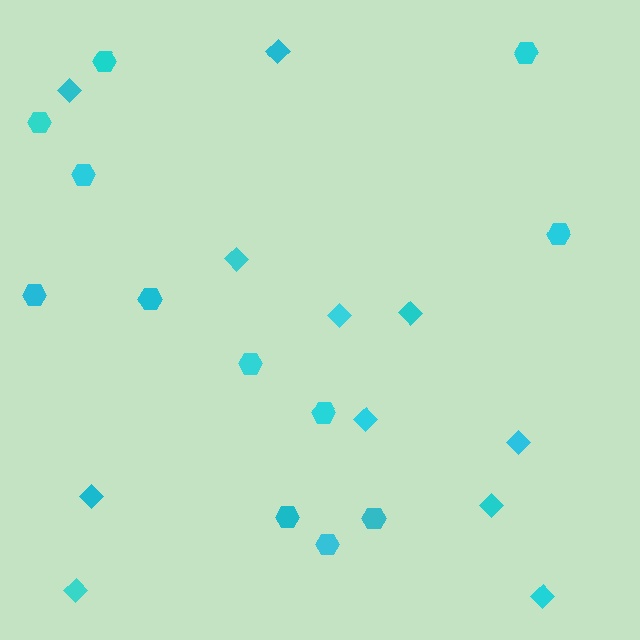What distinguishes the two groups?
There are 2 groups: one group of hexagons (12) and one group of diamonds (11).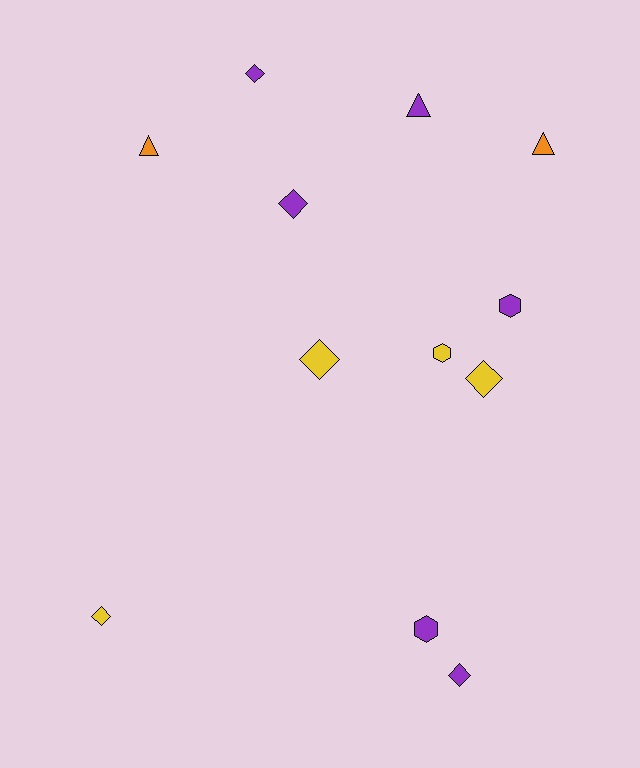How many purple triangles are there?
There is 1 purple triangle.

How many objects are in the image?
There are 12 objects.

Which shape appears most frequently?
Diamond, with 6 objects.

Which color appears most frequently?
Purple, with 6 objects.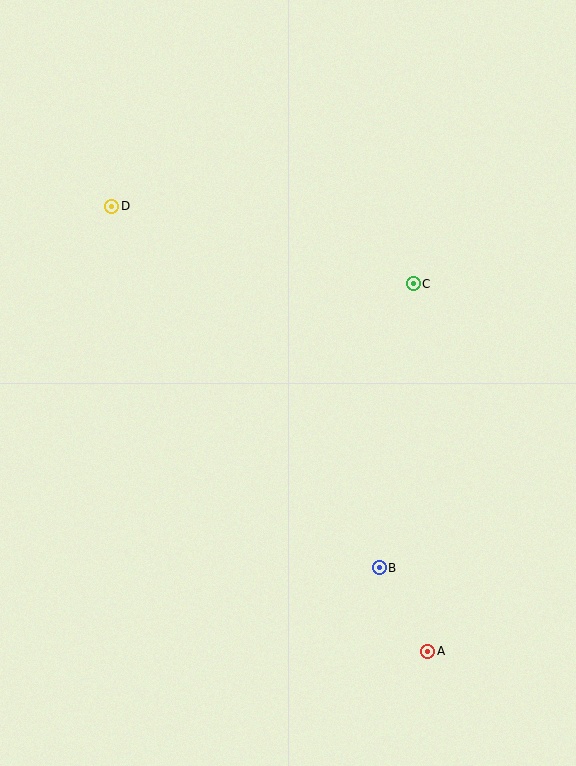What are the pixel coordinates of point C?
Point C is at (413, 284).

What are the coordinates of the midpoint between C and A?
The midpoint between C and A is at (420, 468).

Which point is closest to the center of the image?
Point C at (413, 284) is closest to the center.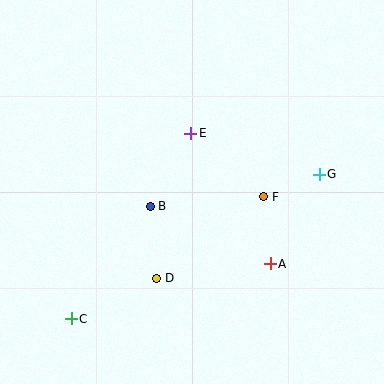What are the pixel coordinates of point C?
Point C is at (71, 319).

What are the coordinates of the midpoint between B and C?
The midpoint between B and C is at (111, 262).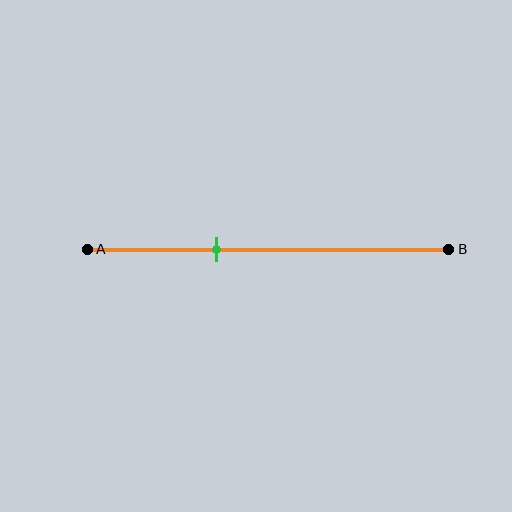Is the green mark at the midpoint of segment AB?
No, the mark is at about 35% from A, not at the 50% midpoint.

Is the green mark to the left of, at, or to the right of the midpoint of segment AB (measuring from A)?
The green mark is to the left of the midpoint of segment AB.